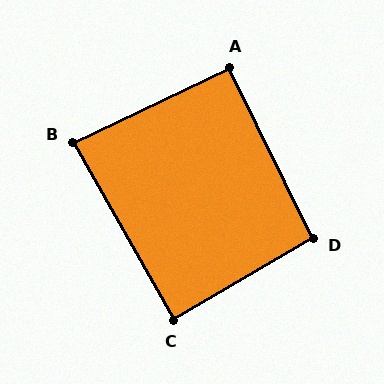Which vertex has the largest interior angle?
D, at approximately 94 degrees.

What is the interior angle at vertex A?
Approximately 91 degrees (approximately right).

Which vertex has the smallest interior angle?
B, at approximately 86 degrees.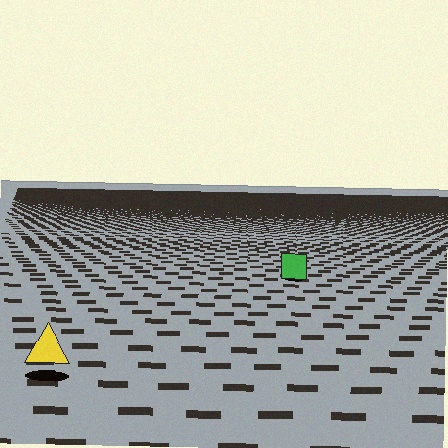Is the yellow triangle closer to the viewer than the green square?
Yes. The yellow triangle is closer — you can tell from the texture gradient: the ground texture is coarser near it.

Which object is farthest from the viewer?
The green square is farthest from the viewer. It appears smaller and the ground texture around it is denser.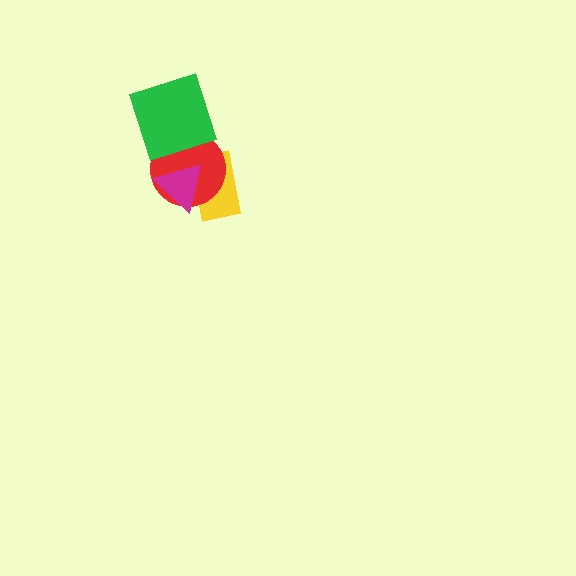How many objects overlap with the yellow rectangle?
2 objects overlap with the yellow rectangle.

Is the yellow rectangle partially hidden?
Yes, it is partially covered by another shape.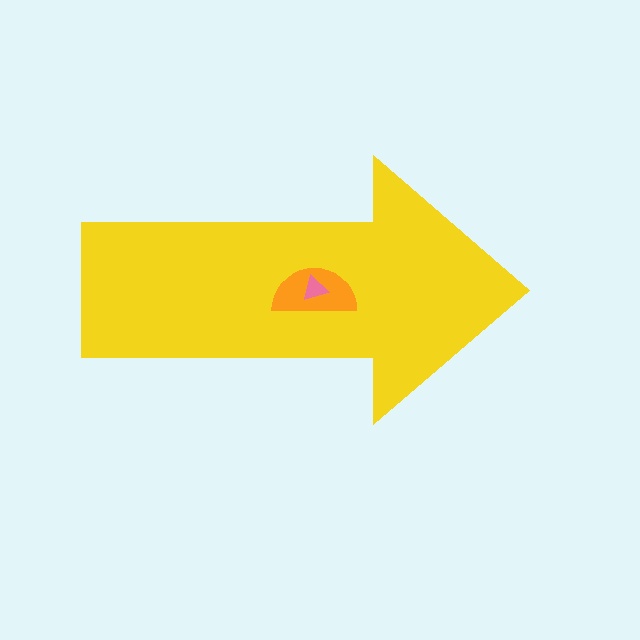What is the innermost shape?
The pink triangle.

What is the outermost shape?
The yellow arrow.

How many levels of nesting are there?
3.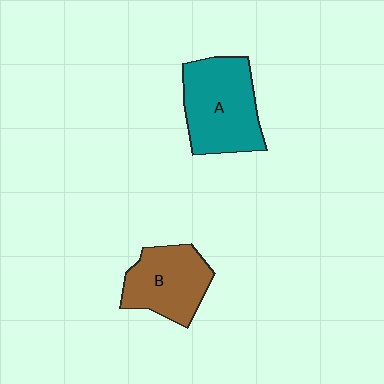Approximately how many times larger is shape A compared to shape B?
Approximately 1.3 times.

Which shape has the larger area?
Shape A (teal).